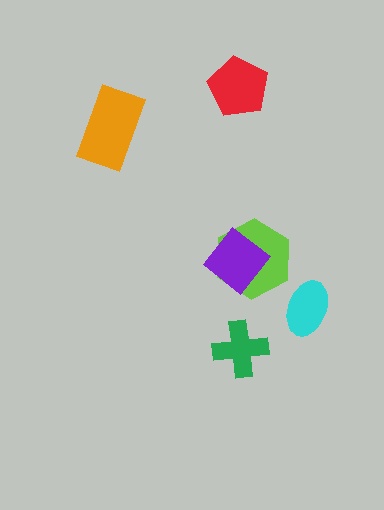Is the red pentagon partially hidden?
No, no other shape covers it.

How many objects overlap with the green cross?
0 objects overlap with the green cross.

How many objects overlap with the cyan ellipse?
0 objects overlap with the cyan ellipse.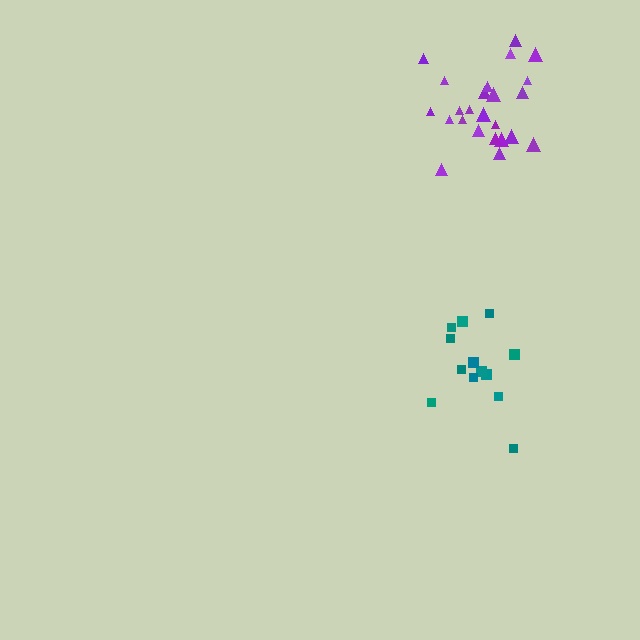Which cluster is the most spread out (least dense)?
Purple.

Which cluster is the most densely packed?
Teal.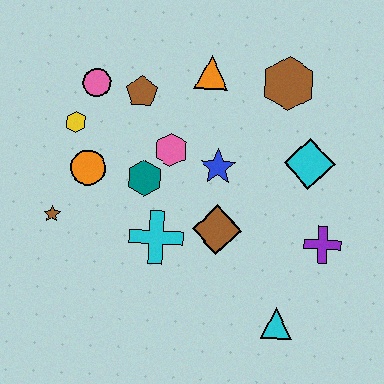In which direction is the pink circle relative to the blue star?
The pink circle is to the left of the blue star.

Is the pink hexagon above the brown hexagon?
No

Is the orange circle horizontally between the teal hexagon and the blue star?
No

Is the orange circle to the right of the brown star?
Yes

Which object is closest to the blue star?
The pink hexagon is closest to the blue star.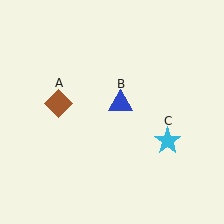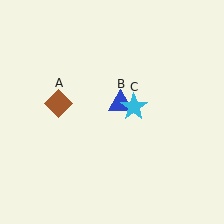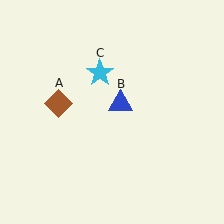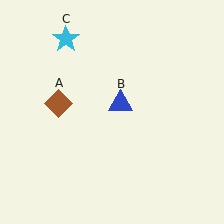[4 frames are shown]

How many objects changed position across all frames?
1 object changed position: cyan star (object C).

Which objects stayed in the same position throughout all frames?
Brown diamond (object A) and blue triangle (object B) remained stationary.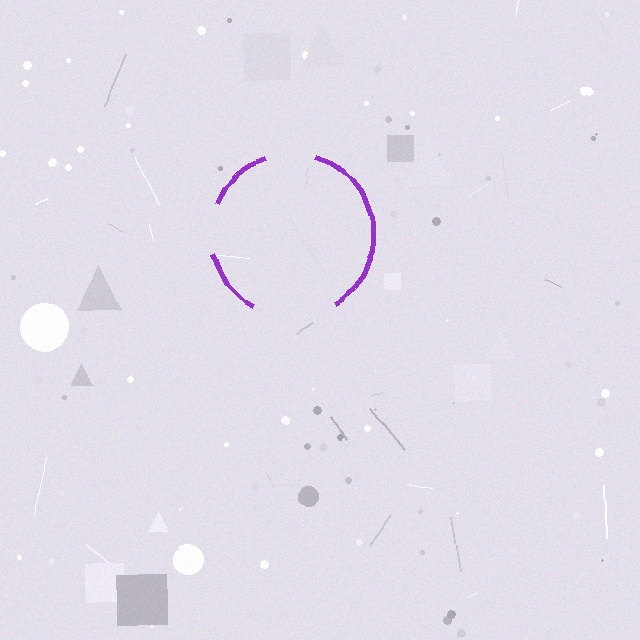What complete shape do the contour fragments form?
The contour fragments form a circle.